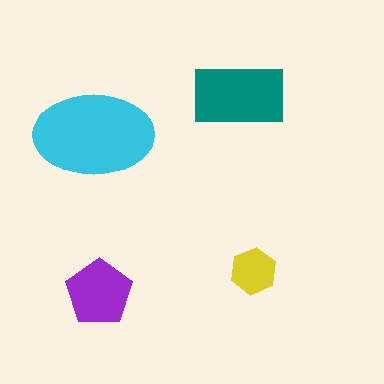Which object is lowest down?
The purple pentagon is bottommost.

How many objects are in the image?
There are 4 objects in the image.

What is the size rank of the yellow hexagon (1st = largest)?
4th.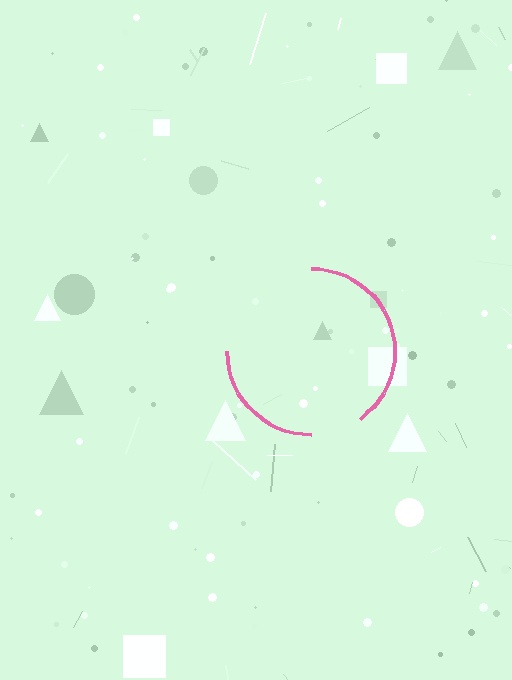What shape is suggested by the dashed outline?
The dashed outline suggests a circle.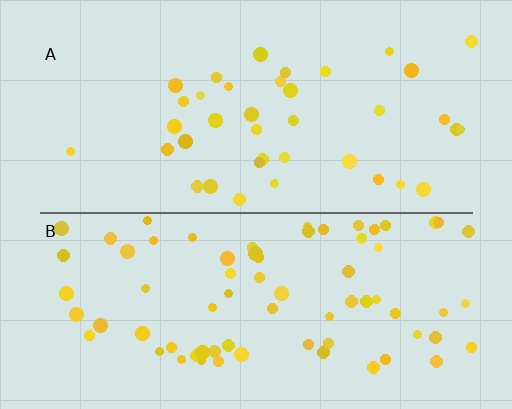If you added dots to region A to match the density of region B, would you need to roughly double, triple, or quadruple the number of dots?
Approximately double.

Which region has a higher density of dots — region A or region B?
B (the bottom).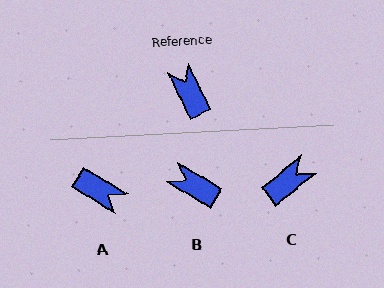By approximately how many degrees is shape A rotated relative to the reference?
Approximately 147 degrees clockwise.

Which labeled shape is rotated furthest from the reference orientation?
A, about 147 degrees away.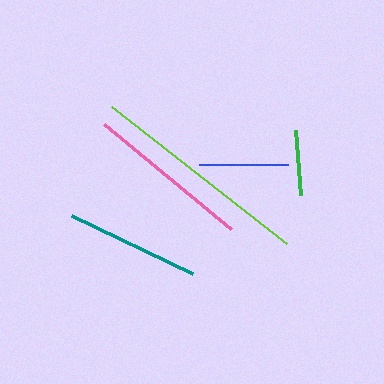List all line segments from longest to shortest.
From longest to shortest: lime, pink, teal, blue, green.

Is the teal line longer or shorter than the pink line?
The pink line is longer than the teal line.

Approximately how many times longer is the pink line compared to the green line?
The pink line is approximately 2.5 times the length of the green line.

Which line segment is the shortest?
The green line is the shortest at approximately 65 pixels.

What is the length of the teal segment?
The teal segment is approximately 134 pixels long.